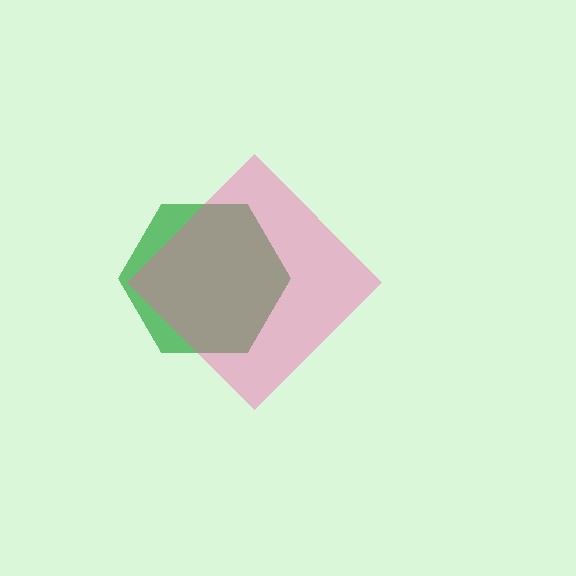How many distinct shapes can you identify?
There are 2 distinct shapes: a green hexagon, a pink diamond.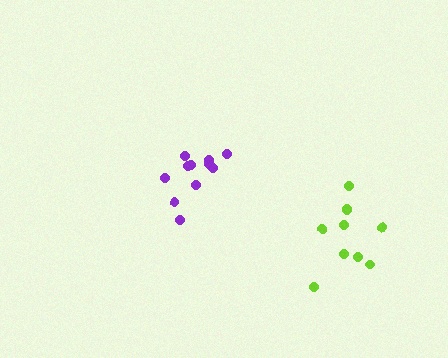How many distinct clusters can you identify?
There are 2 distinct clusters.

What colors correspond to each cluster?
The clusters are colored: purple, lime.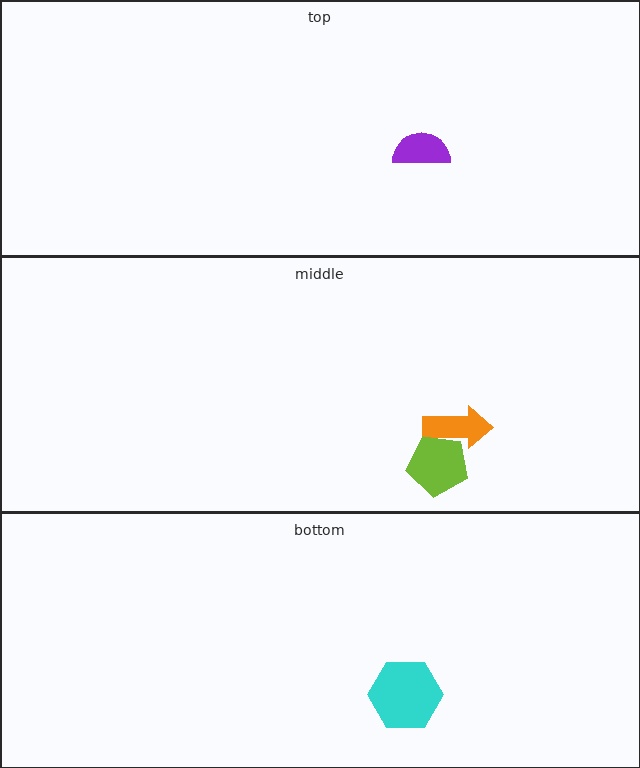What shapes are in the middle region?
The orange arrow, the lime pentagon.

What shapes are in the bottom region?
The cyan hexagon.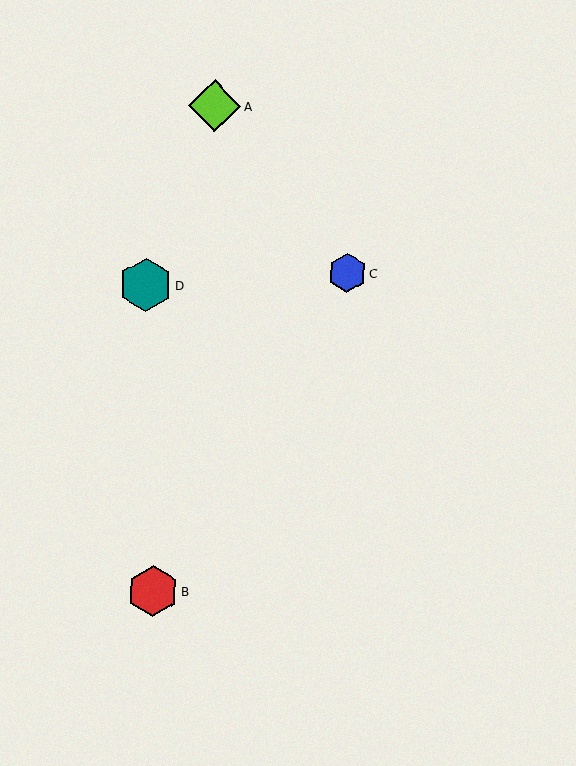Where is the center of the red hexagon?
The center of the red hexagon is at (153, 591).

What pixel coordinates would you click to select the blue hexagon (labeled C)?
Click at (347, 273) to select the blue hexagon C.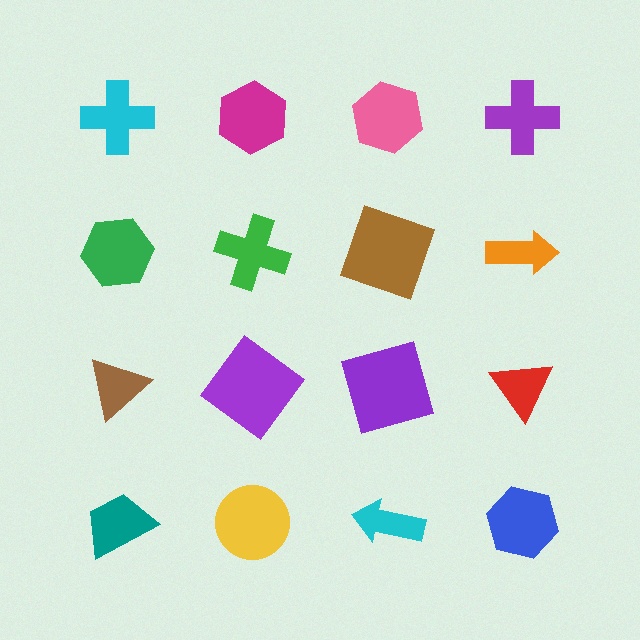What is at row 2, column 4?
An orange arrow.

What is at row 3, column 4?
A red triangle.